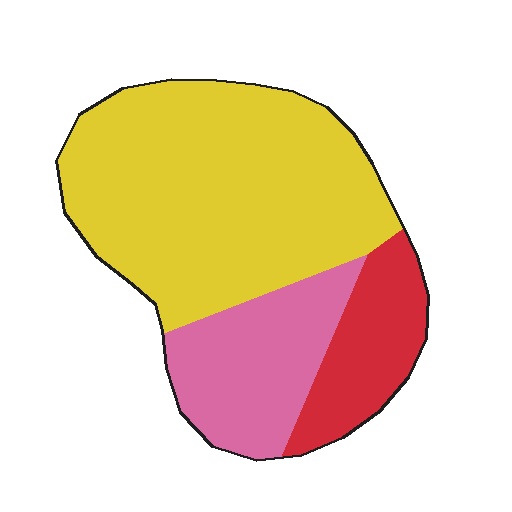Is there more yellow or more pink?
Yellow.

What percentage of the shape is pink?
Pink covers around 25% of the shape.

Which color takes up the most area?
Yellow, at roughly 60%.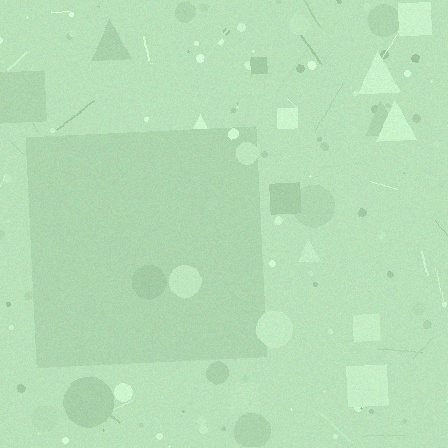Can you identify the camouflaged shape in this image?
The camouflaged shape is a square.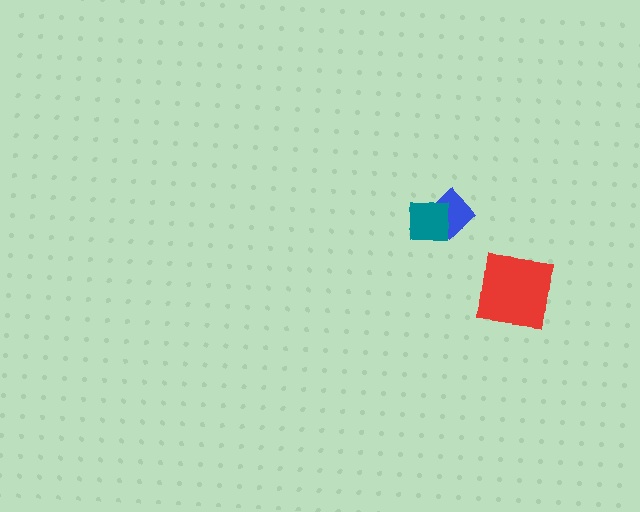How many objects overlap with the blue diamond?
1 object overlaps with the blue diamond.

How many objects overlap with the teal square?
1 object overlaps with the teal square.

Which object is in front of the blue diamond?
The teal square is in front of the blue diamond.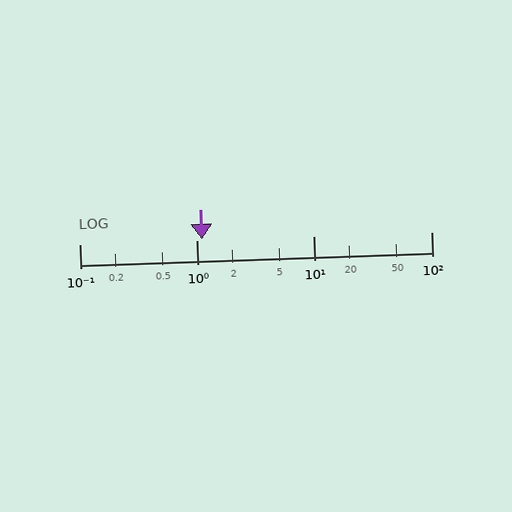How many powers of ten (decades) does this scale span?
The scale spans 3 decades, from 0.1 to 100.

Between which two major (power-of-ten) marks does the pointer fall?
The pointer is between 1 and 10.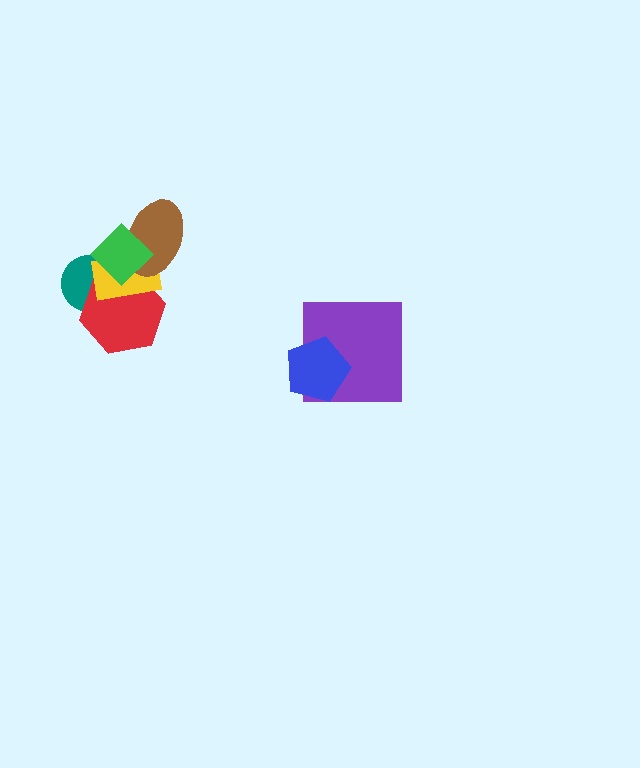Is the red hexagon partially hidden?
Yes, it is partially covered by another shape.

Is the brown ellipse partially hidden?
Yes, it is partially covered by another shape.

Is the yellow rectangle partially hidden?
Yes, it is partially covered by another shape.